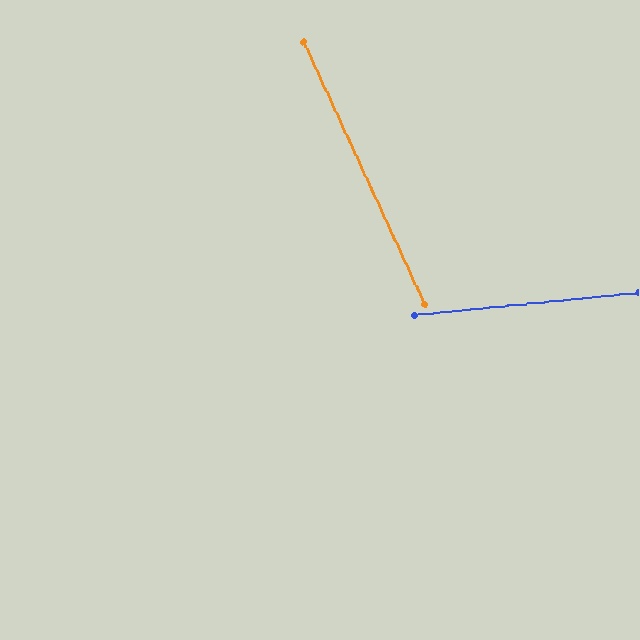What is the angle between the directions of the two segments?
Approximately 71 degrees.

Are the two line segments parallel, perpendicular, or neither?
Neither parallel nor perpendicular — they differ by about 71°.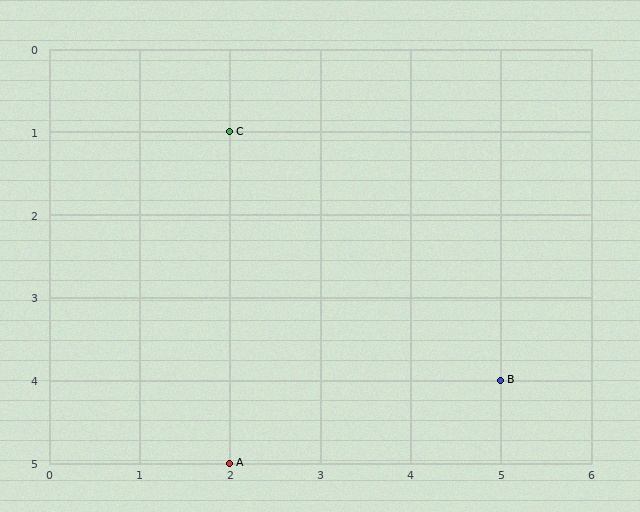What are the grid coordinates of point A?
Point A is at grid coordinates (2, 5).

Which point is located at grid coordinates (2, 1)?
Point C is at (2, 1).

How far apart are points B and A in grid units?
Points B and A are 3 columns and 1 row apart (about 3.2 grid units diagonally).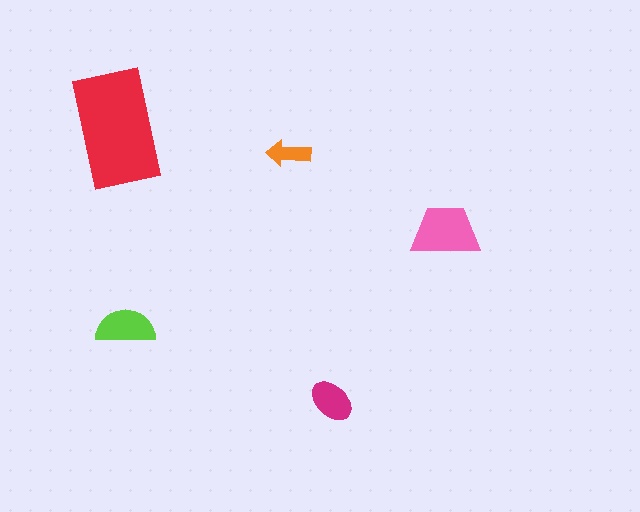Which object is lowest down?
The magenta ellipse is bottommost.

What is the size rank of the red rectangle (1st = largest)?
1st.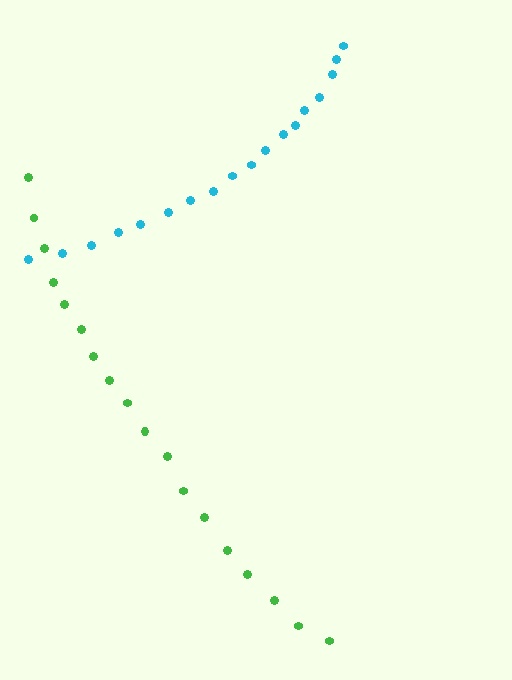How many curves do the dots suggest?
There are 2 distinct paths.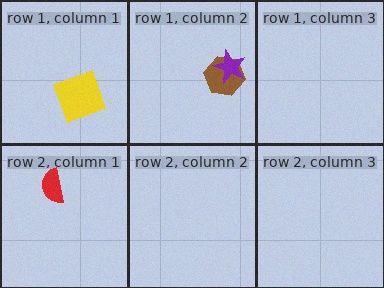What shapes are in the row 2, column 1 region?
The red semicircle.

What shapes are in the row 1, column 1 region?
The yellow square.